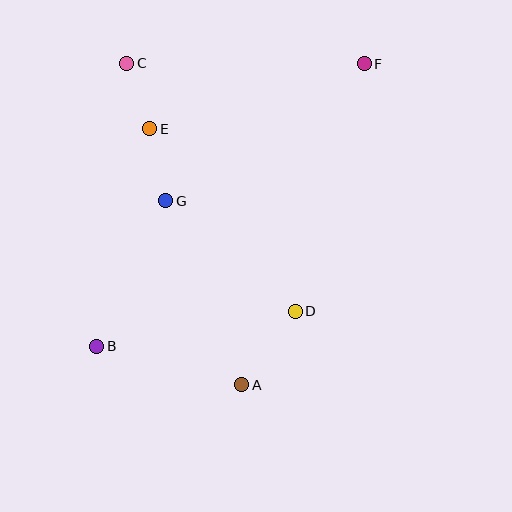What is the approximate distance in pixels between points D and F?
The distance between D and F is approximately 257 pixels.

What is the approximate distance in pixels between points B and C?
The distance between B and C is approximately 285 pixels.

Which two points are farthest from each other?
Points B and F are farthest from each other.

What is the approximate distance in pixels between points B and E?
The distance between B and E is approximately 224 pixels.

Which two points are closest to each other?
Points C and E are closest to each other.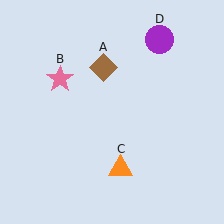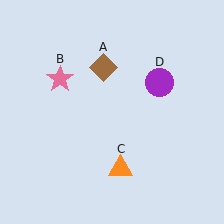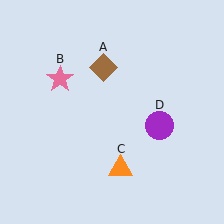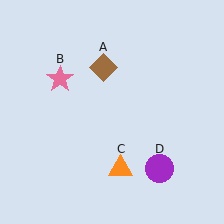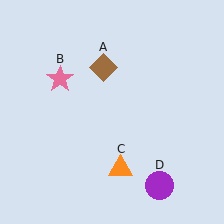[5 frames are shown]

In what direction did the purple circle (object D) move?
The purple circle (object D) moved down.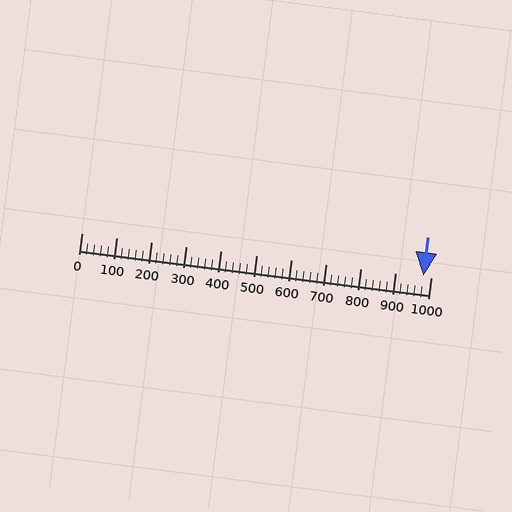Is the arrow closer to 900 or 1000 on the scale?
The arrow is closer to 1000.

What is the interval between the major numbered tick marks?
The major tick marks are spaced 100 units apart.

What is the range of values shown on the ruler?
The ruler shows values from 0 to 1000.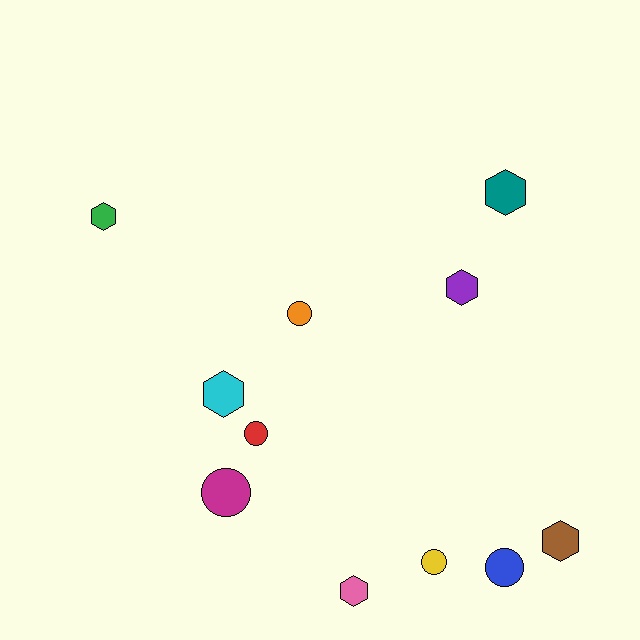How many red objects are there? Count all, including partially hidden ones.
There is 1 red object.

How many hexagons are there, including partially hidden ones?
There are 6 hexagons.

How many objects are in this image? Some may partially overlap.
There are 11 objects.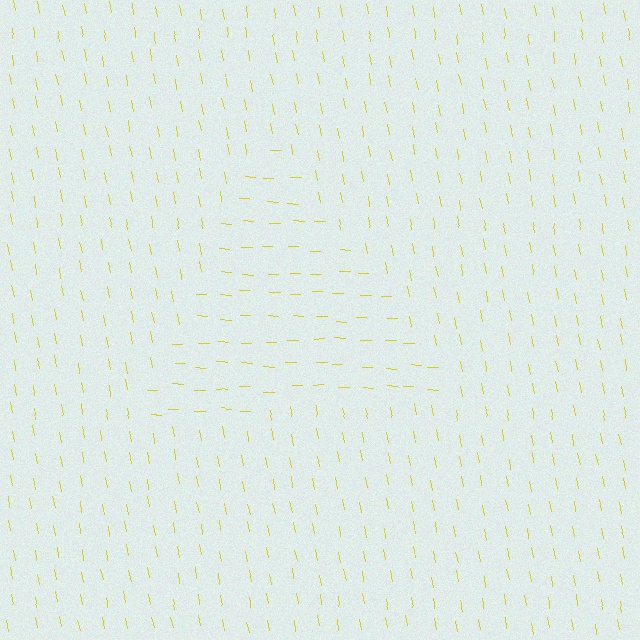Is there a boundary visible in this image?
Yes, there is a texture boundary formed by a change in line orientation.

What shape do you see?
I see a triangle.